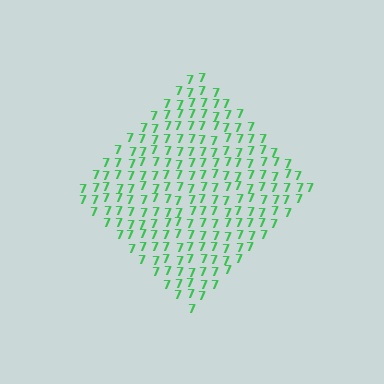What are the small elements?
The small elements are digit 7's.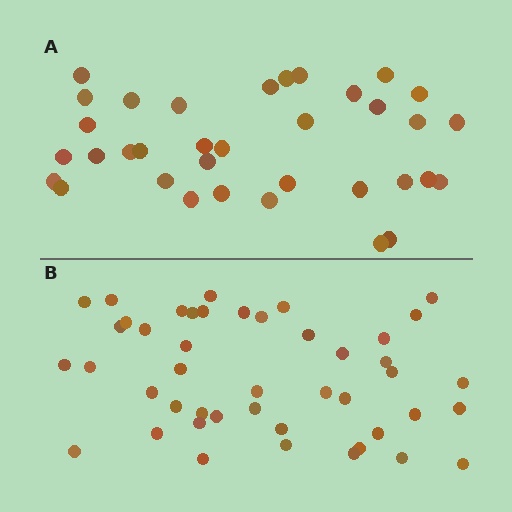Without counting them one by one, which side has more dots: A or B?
Region B (the bottom region) has more dots.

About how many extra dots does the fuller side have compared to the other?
Region B has roughly 10 or so more dots than region A.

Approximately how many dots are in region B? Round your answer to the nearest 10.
About 40 dots. (The exact count is 45, which rounds to 40.)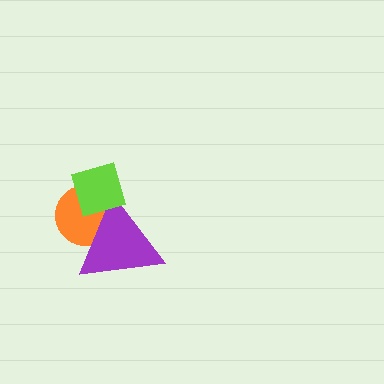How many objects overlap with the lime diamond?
2 objects overlap with the lime diamond.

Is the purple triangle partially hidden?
Yes, it is partially covered by another shape.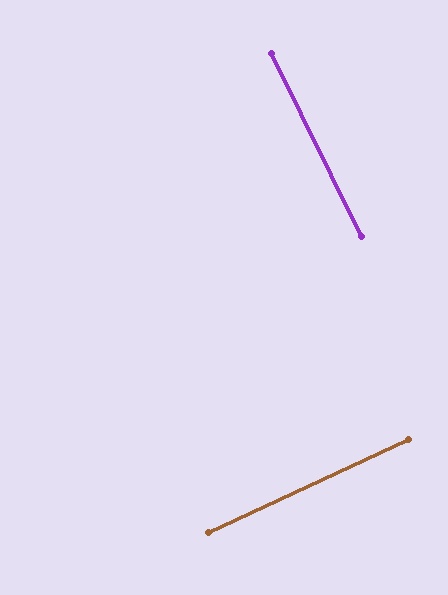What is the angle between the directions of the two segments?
Approximately 89 degrees.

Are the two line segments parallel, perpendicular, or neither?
Perpendicular — they meet at approximately 89°.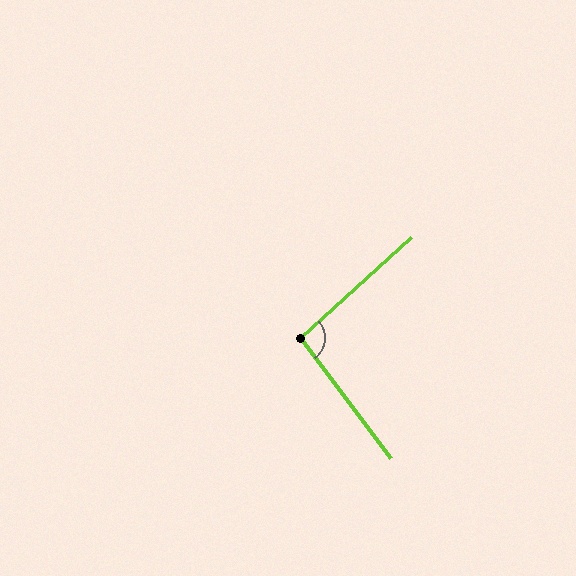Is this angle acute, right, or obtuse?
It is obtuse.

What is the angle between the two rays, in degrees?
Approximately 95 degrees.